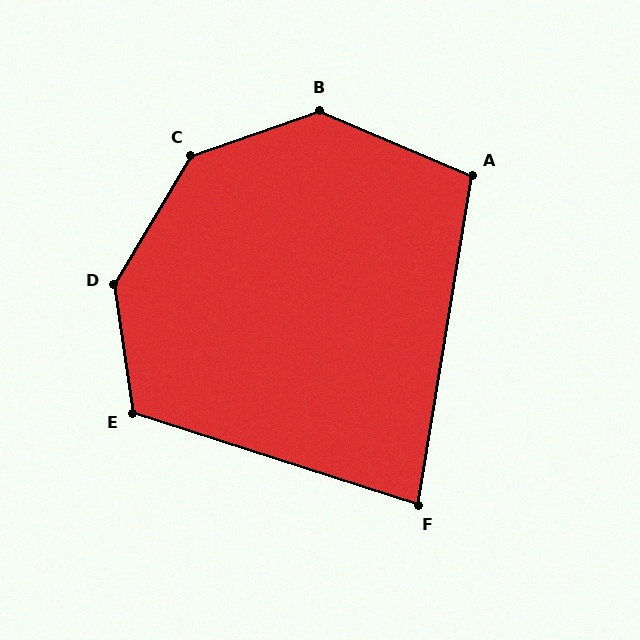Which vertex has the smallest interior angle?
F, at approximately 82 degrees.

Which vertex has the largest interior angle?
D, at approximately 141 degrees.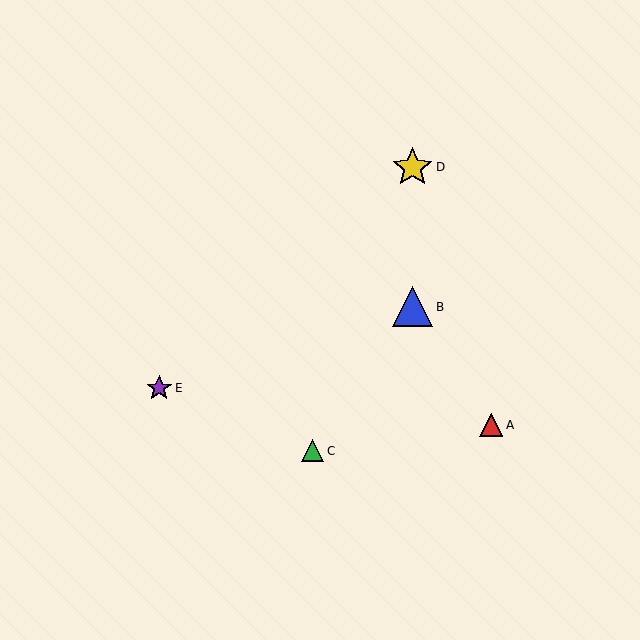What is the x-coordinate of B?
Object B is at x≈413.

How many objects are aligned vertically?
2 objects (B, D) are aligned vertically.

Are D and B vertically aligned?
Yes, both are at x≈413.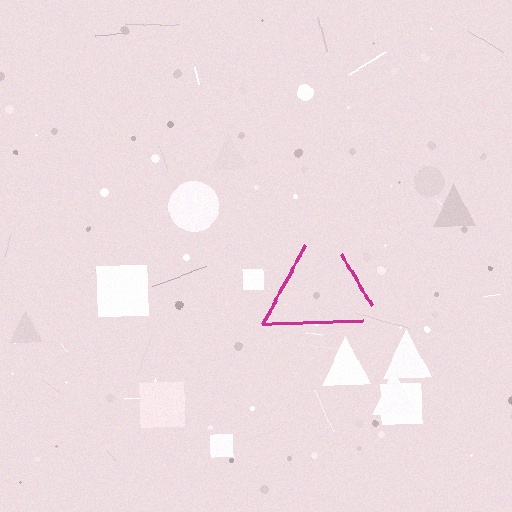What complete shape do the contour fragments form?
The contour fragments form a triangle.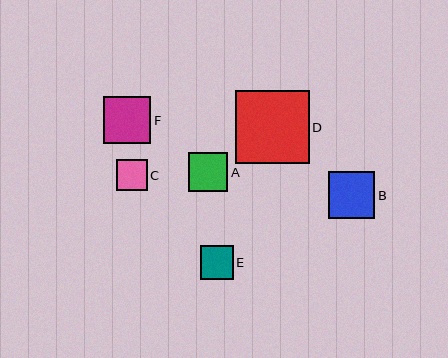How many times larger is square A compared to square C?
Square A is approximately 1.3 times the size of square C.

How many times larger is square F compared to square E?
Square F is approximately 1.4 times the size of square E.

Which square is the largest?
Square D is the largest with a size of approximately 73 pixels.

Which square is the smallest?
Square C is the smallest with a size of approximately 31 pixels.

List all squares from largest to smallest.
From largest to smallest: D, F, B, A, E, C.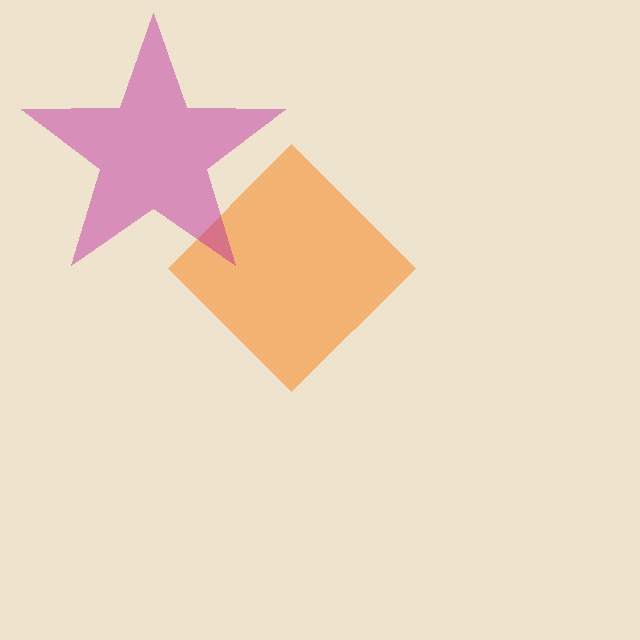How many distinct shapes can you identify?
There are 2 distinct shapes: an orange diamond, a magenta star.